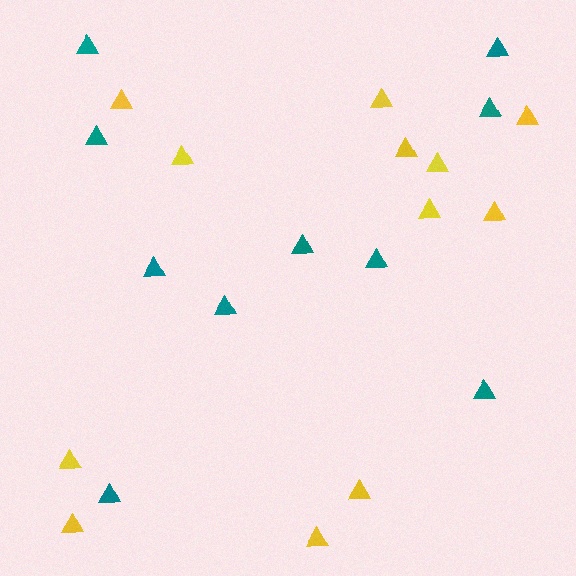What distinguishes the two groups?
There are 2 groups: one group of yellow triangles (12) and one group of teal triangles (10).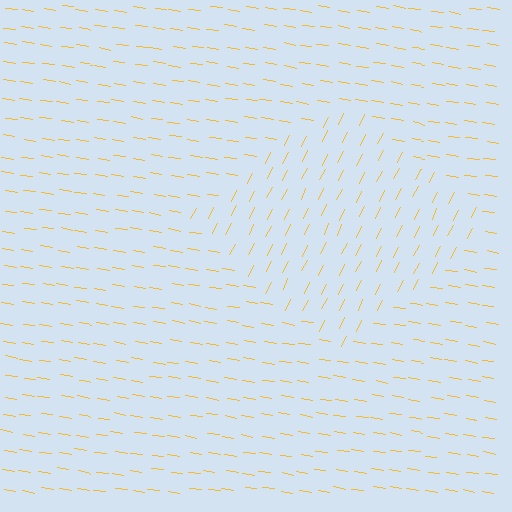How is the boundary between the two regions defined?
The boundary is defined purely by a change in line orientation (approximately 72 degrees difference). All lines are the same color and thickness.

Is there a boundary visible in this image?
Yes, there is a texture boundary formed by a change in line orientation.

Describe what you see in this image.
The image is filled with small yellow line segments. A diamond region in the image has lines oriented differently from the surrounding lines, creating a visible texture boundary.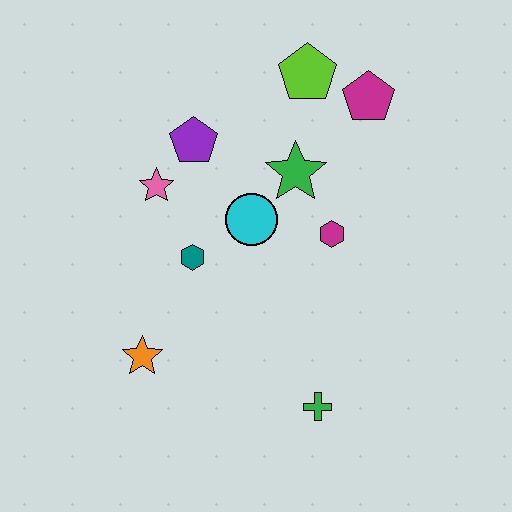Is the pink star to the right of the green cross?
No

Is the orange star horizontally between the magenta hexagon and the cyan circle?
No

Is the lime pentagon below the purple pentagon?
No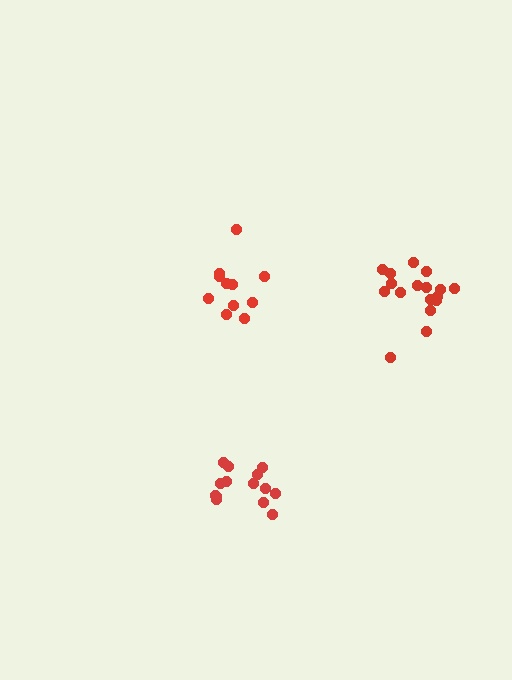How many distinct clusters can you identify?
There are 3 distinct clusters.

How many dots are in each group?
Group 1: 14 dots, Group 2: 11 dots, Group 3: 17 dots (42 total).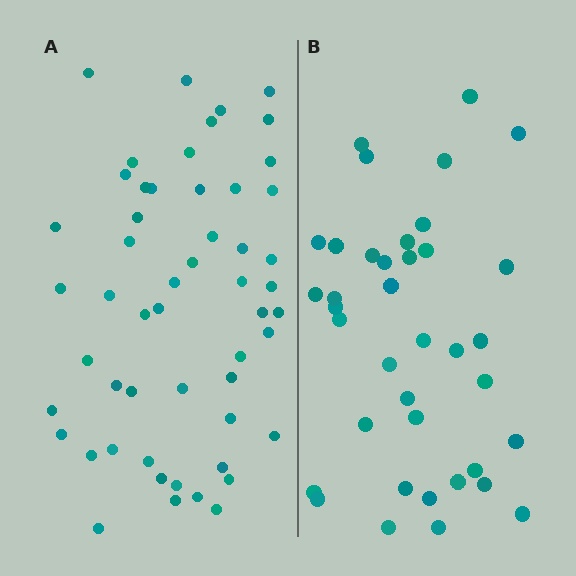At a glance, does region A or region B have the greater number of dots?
Region A (the left region) has more dots.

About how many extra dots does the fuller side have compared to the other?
Region A has approximately 15 more dots than region B.